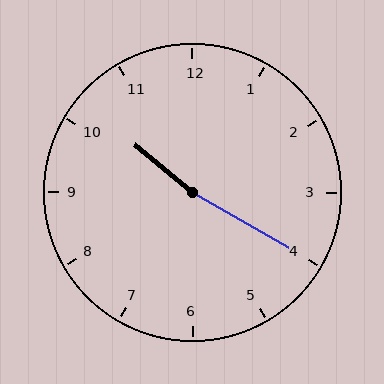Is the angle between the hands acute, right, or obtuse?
It is obtuse.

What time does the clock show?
10:20.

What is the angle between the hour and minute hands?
Approximately 170 degrees.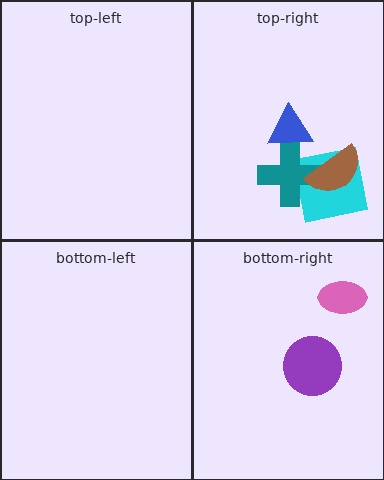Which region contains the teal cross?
The top-right region.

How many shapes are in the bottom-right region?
2.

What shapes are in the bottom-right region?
The purple circle, the pink ellipse.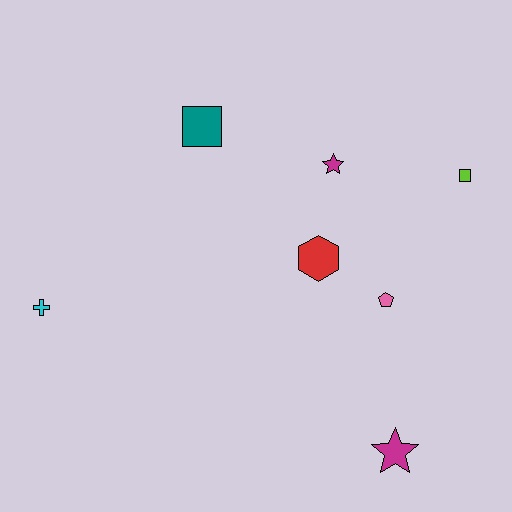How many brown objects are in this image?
There are no brown objects.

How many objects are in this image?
There are 7 objects.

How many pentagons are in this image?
There is 1 pentagon.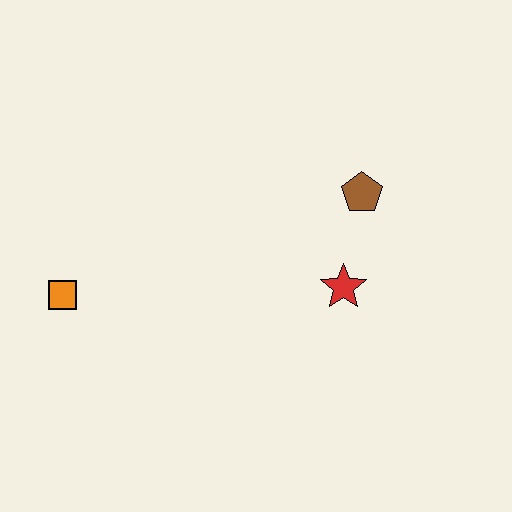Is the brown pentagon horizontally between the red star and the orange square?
No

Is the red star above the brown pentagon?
No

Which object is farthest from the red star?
The orange square is farthest from the red star.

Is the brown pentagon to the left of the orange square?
No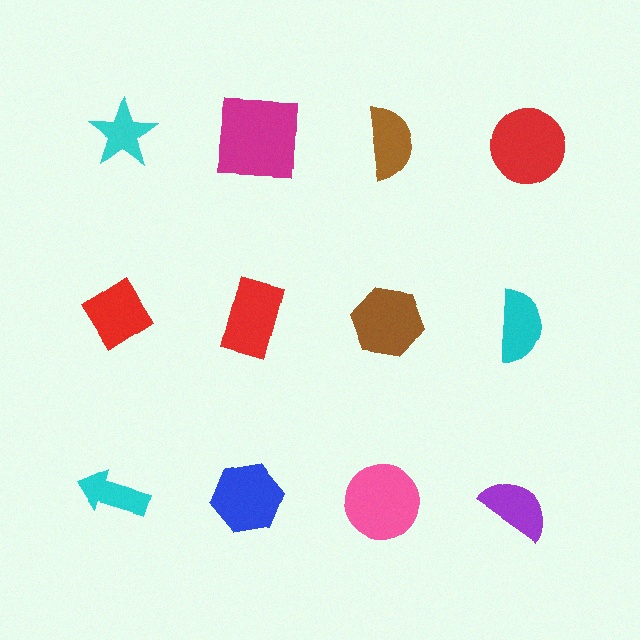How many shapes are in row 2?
4 shapes.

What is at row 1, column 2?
A magenta square.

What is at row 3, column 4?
A purple semicircle.